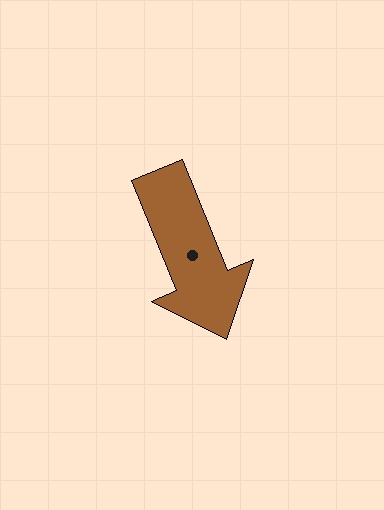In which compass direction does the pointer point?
South.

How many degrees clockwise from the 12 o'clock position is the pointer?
Approximately 158 degrees.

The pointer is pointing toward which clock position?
Roughly 5 o'clock.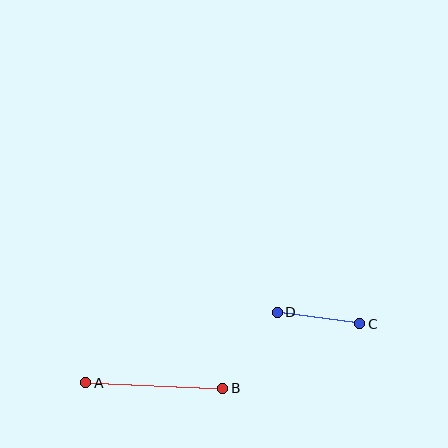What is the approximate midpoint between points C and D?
The midpoint is at approximately (319, 318) pixels.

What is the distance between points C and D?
The distance is approximately 83 pixels.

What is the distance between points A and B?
The distance is approximately 137 pixels.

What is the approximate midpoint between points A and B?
The midpoint is at approximately (154, 385) pixels.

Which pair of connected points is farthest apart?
Points A and B are farthest apart.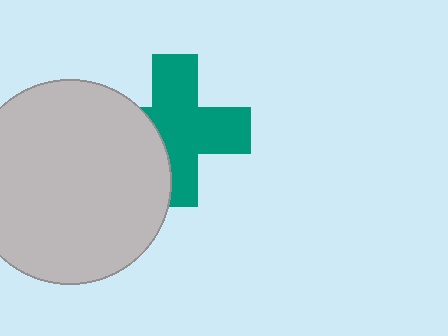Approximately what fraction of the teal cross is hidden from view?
Roughly 31% of the teal cross is hidden behind the light gray circle.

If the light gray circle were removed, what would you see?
You would see the complete teal cross.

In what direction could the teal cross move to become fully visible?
The teal cross could move right. That would shift it out from behind the light gray circle entirely.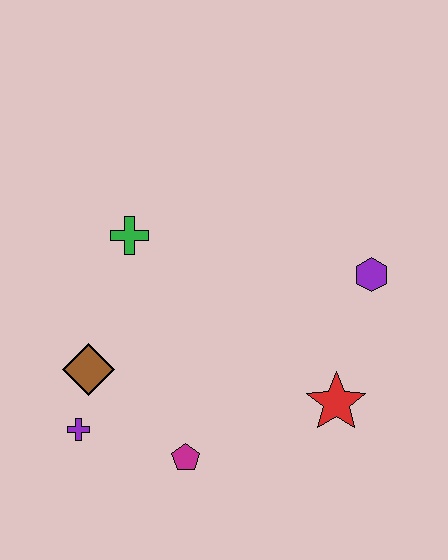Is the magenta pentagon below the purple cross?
Yes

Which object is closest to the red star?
The purple hexagon is closest to the red star.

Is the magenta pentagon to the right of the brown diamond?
Yes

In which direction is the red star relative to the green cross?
The red star is to the right of the green cross.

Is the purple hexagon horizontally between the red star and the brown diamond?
No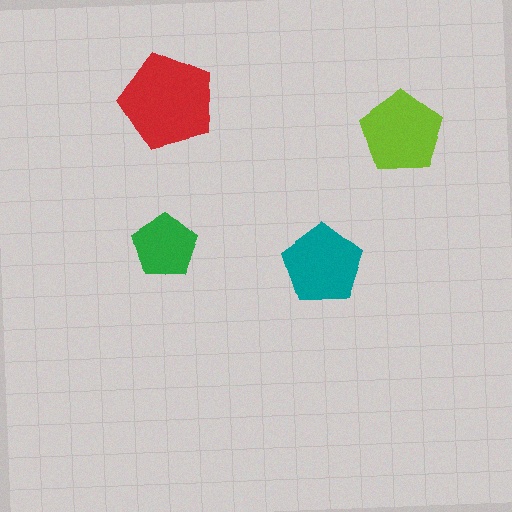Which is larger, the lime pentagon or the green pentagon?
The lime one.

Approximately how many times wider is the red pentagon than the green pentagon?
About 1.5 times wider.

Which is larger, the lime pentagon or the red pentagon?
The red one.